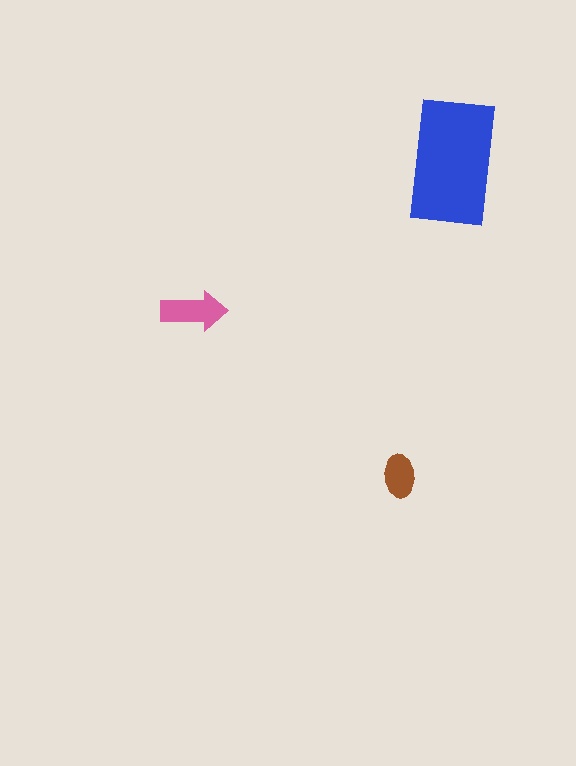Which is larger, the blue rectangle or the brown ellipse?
The blue rectangle.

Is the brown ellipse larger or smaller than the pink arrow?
Smaller.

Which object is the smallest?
The brown ellipse.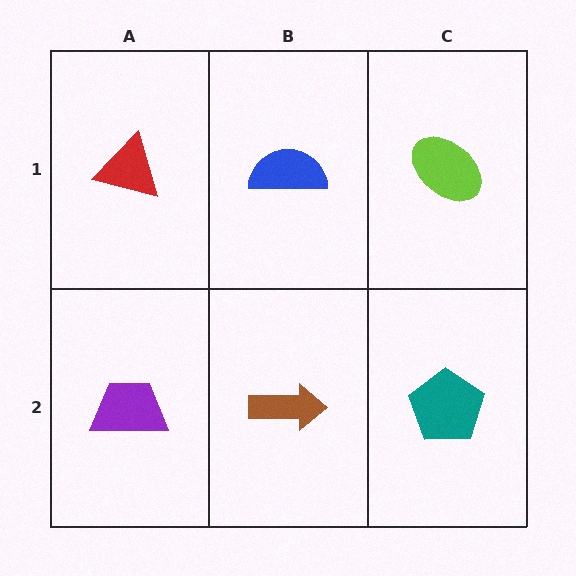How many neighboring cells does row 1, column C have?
2.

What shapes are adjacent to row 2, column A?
A red triangle (row 1, column A), a brown arrow (row 2, column B).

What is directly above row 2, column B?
A blue semicircle.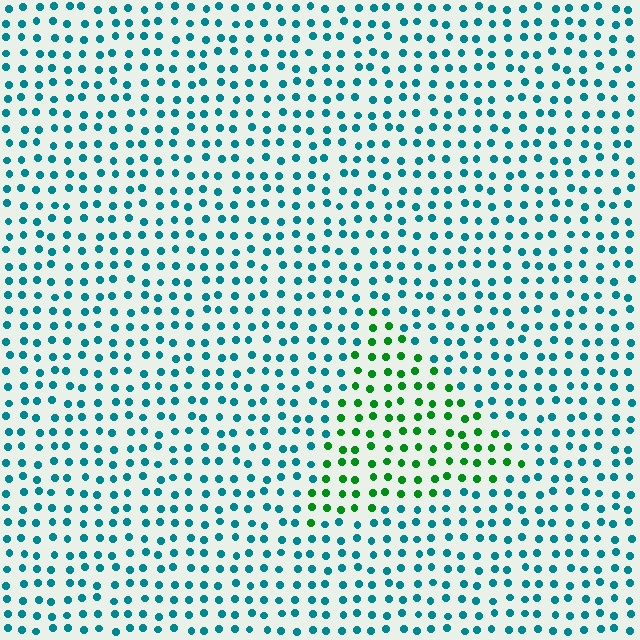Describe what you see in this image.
The image is filled with small teal elements in a uniform arrangement. A triangle-shaped region is visible where the elements are tinted to a slightly different hue, forming a subtle color boundary.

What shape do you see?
I see a triangle.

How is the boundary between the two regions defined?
The boundary is defined purely by a slight shift in hue (about 54 degrees). Spacing, size, and orientation are identical on both sides.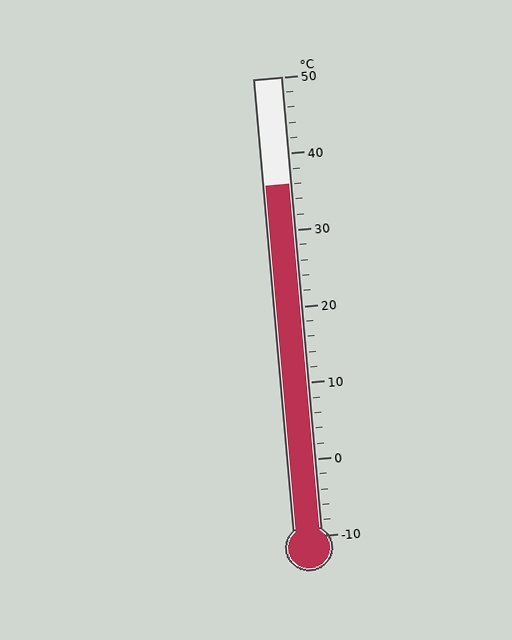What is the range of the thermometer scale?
The thermometer scale ranges from -10°C to 50°C.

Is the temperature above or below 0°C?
The temperature is above 0°C.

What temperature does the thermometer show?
The thermometer shows approximately 36°C.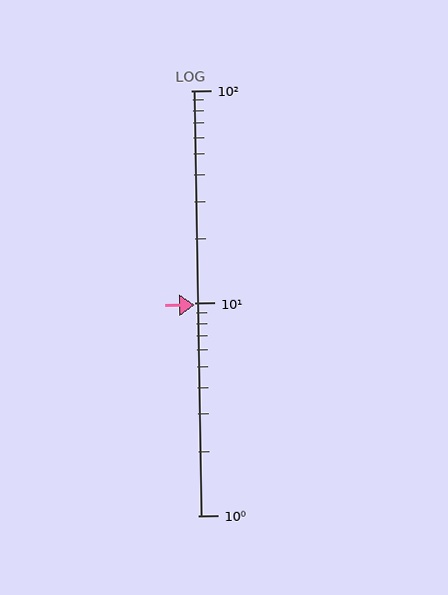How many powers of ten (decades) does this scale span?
The scale spans 2 decades, from 1 to 100.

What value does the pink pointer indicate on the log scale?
The pointer indicates approximately 9.8.